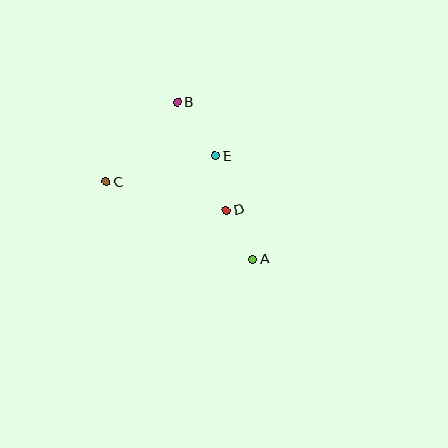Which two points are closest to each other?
Points A and D are closest to each other.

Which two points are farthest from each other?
Points A and B are farthest from each other.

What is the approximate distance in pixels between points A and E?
The distance between A and E is approximately 110 pixels.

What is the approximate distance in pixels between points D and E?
The distance between D and E is approximately 56 pixels.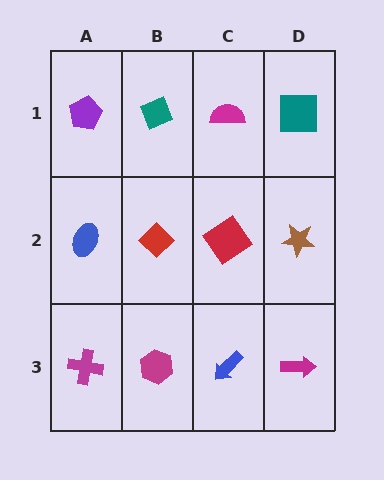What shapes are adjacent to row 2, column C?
A magenta semicircle (row 1, column C), a blue arrow (row 3, column C), a red diamond (row 2, column B), a brown star (row 2, column D).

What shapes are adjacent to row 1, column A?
A blue ellipse (row 2, column A), a teal diamond (row 1, column B).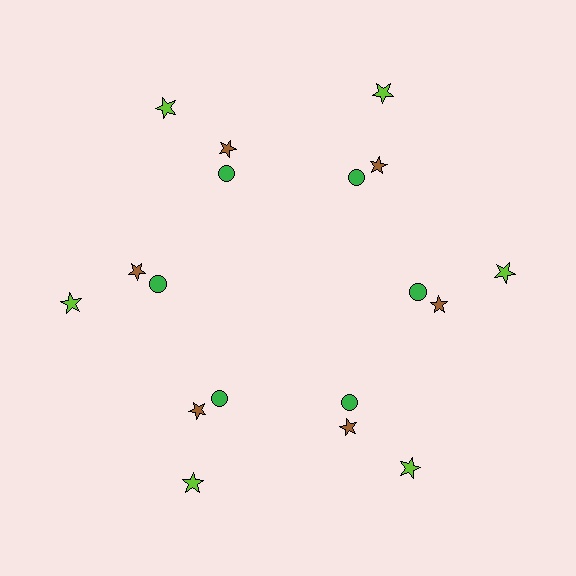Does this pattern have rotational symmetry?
Yes, this pattern has 6-fold rotational symmetry. It looks the same after rotating 60 degrees around the center.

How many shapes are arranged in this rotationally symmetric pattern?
There are 18 shapes, arranged in 6 groups of 3.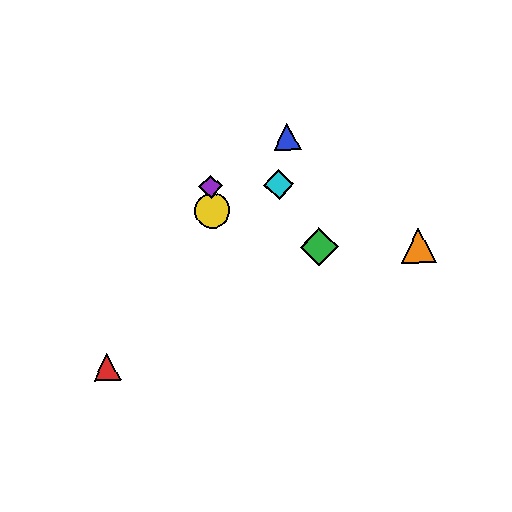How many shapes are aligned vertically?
2 shapes (the yellow circle, the purple diamond) are aligned vertically.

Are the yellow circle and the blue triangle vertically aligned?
No, the yellow circle is at x≈212 and the blue triangle is at x≈287.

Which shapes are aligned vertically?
The yellow circle, the purple diamond are aligned vertically.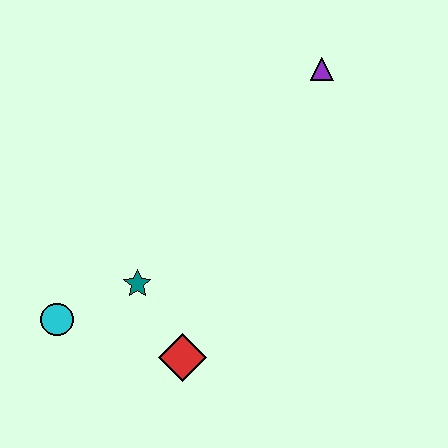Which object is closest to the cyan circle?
The teal star is closest to the cyan circle.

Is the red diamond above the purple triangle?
No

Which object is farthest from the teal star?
The purple triangle is farthest from the teal star.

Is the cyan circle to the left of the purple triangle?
Yes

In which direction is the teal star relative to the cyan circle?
The teal star is to the right of the cyan circle.